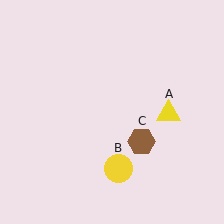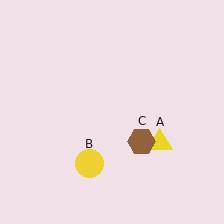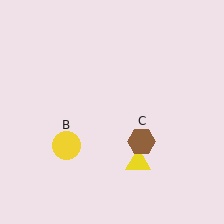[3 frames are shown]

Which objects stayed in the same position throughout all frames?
Brown hexagon (object C) remained stationary.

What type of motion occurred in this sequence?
The yellow triangle (object A), yellow circle (object B) rotated clockwise around the center of the scene.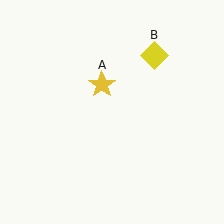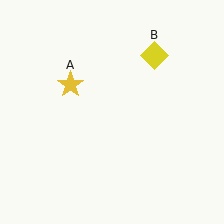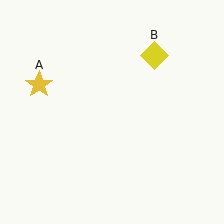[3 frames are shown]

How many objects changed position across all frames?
1 object changed position: yellow star (object A).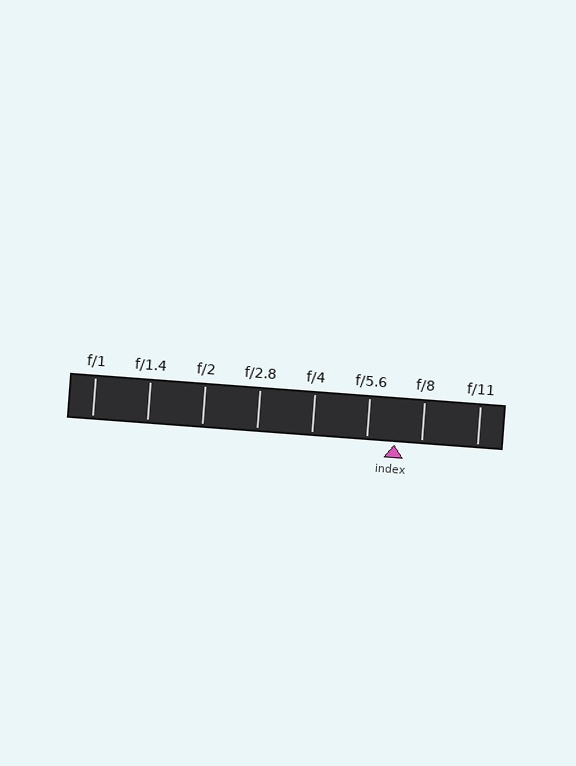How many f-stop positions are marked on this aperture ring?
There are 8 f-stop positions marked.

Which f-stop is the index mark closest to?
The index mark is closest to f/8.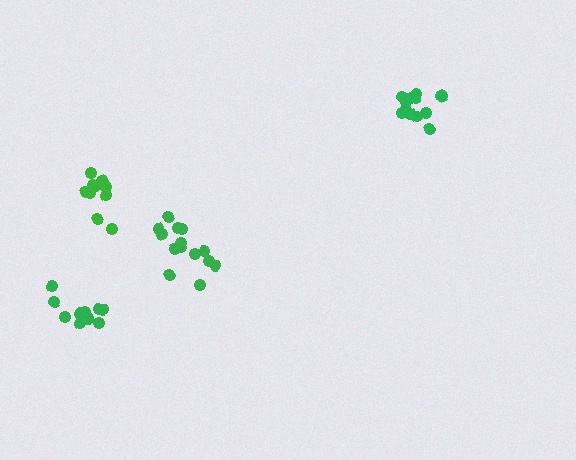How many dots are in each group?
Group 1: 15 dots, Group 2: 13 dots, Group 3: 11 dots, Group 4: 12 dots (51 total).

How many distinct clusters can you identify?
There are 4 distinct clusters.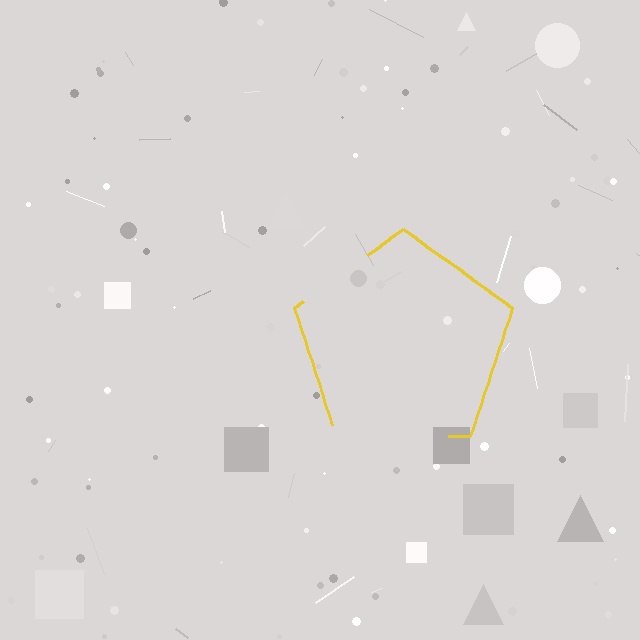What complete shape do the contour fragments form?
The contour fragments form a pentagon.